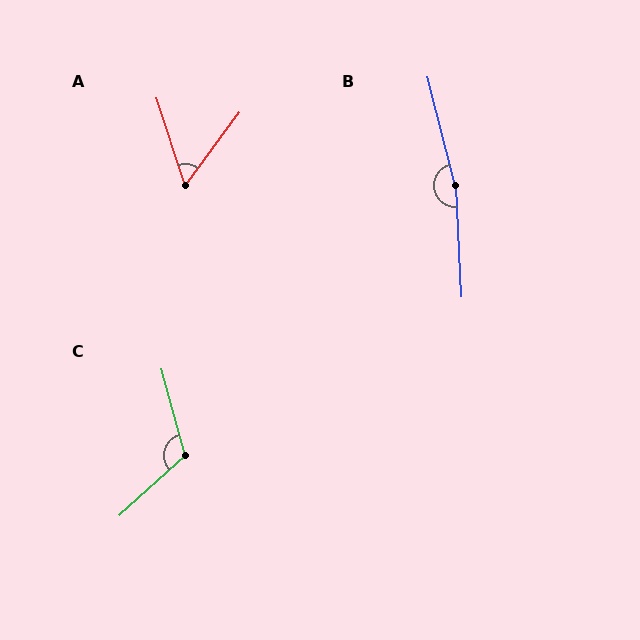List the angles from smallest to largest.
A (54°), C (117°), B (169°).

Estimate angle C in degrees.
Approximately 117 degrees.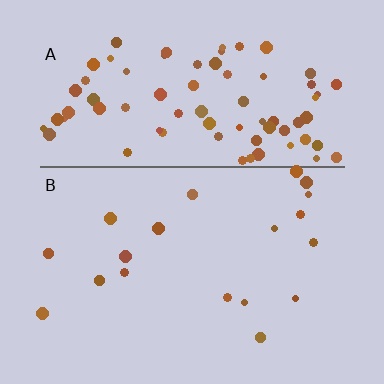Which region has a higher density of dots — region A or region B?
A (the top).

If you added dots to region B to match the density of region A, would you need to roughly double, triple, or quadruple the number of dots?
Approximately quadruple.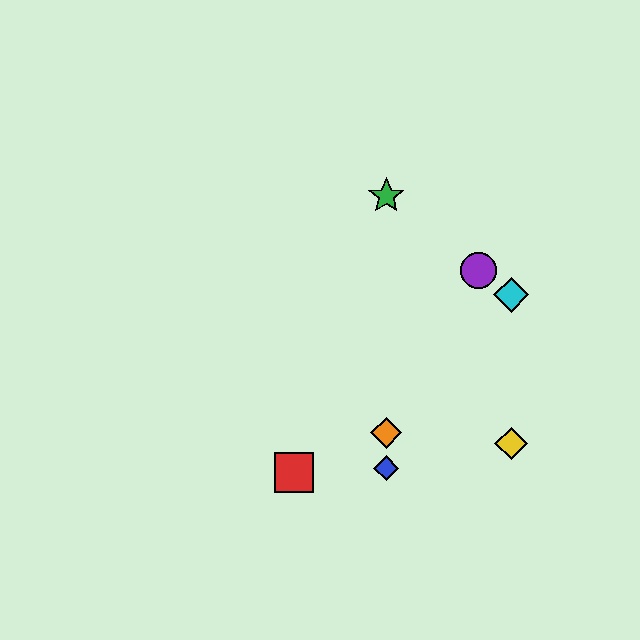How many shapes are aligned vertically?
3 shapes (the blue diamond, the green star, the orange diamond) are aligned vertically.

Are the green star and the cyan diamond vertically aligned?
No, the green star is at x≈386 and the cyan diamond is at x≈511.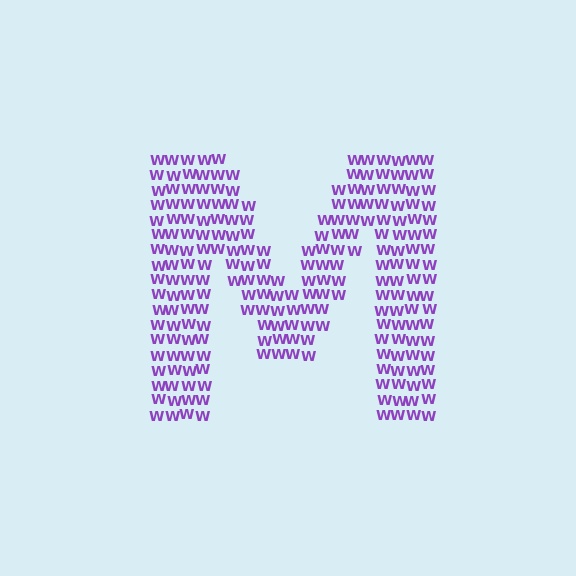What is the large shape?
The large shape is the letter M.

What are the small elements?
The small elements are letter W's.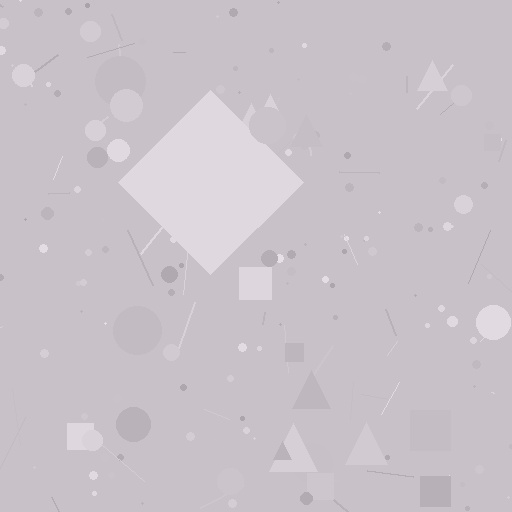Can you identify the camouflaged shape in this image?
The camouflaged shape is a diamond.